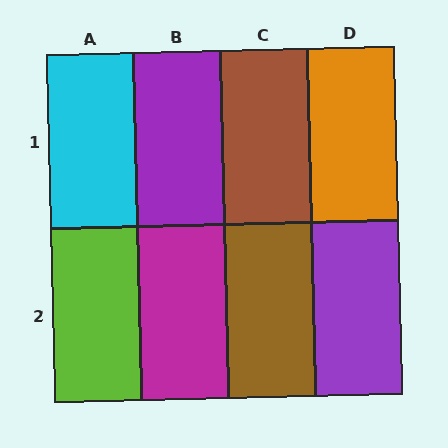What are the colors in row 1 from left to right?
Cyan, purple, brown, orange.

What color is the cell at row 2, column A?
Lime.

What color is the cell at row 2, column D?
Purple.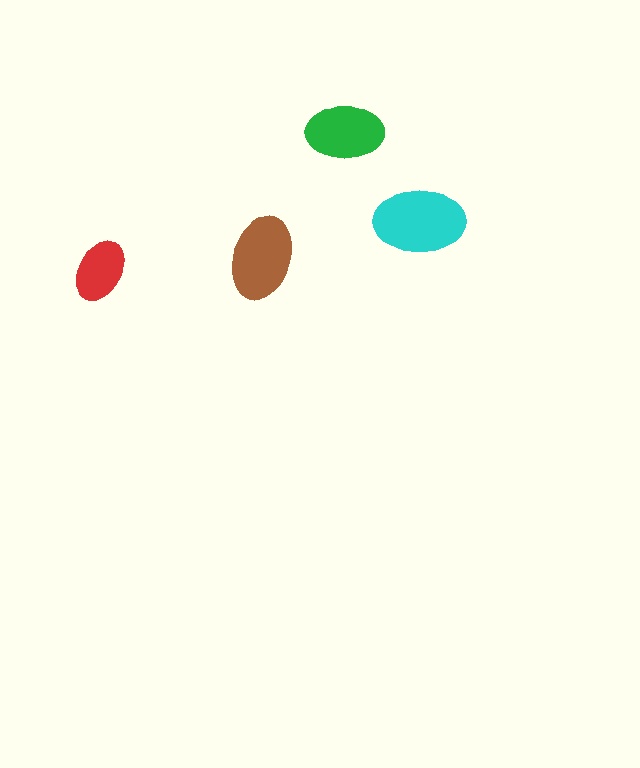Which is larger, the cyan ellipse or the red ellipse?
The cyan one.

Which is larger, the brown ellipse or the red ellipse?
The brown one.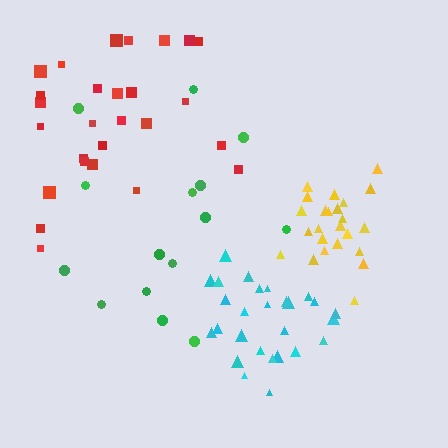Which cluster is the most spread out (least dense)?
Green.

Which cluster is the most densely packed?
Yellow.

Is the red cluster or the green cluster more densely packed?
Red.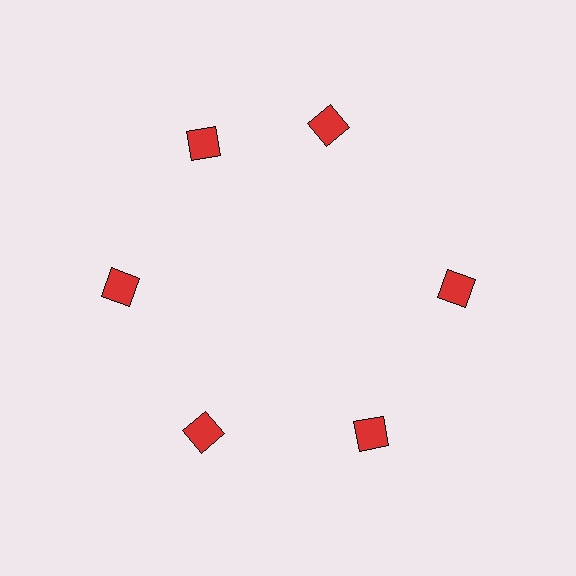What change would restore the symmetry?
The symmetry would be restored by rotating it back into even spacing with its neighbors so that all 6 squares sit at equal angles and equal distance from the center.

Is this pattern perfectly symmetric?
No. The 6 red squares are arranged in a ring, but one element near the 1 o'clock position is rotated out of alignment along the ring, breaking the 6-fold rotational symmetry.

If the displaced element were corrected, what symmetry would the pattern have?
It would have 6-fold rotational symmetry — the pattern would map onto itself every 60 degrees.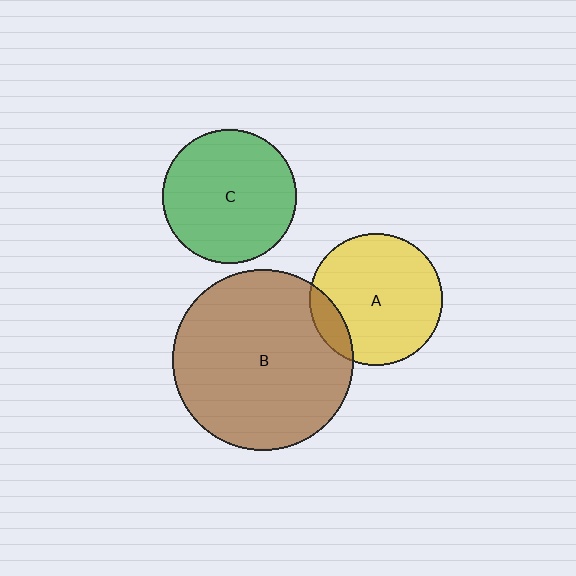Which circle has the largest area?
Circle B (brown).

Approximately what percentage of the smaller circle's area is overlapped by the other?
Approximately 15%.